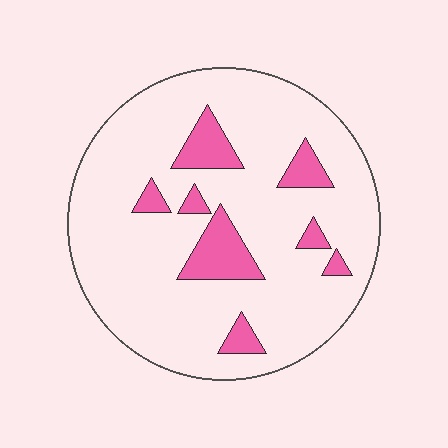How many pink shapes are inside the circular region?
8.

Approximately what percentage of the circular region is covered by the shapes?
Approximately 15%.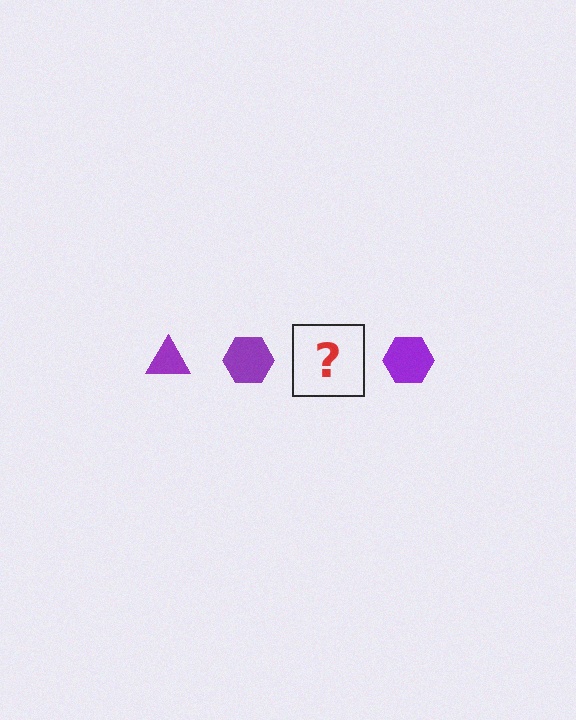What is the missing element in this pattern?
The missing element is a purple triangle.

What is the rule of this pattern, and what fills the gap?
The rule is that the pattern cycles through triangle, hexagon shapes in purple. The gap should be filled with a purple triangle.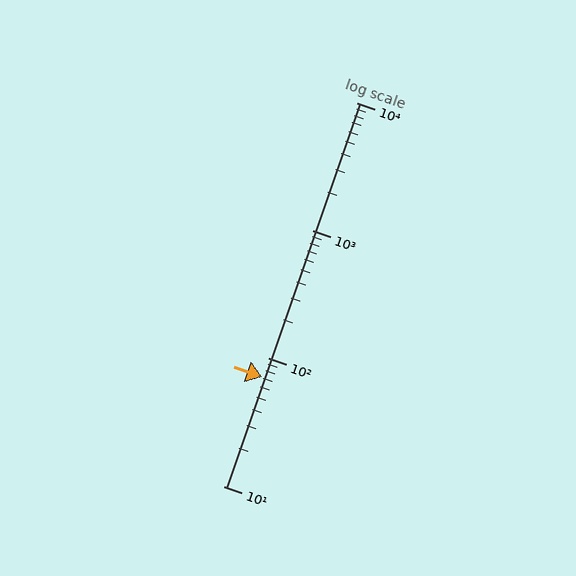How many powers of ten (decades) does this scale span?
The scale spans 3 decades, from 10 to 10000.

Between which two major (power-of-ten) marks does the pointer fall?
The pointer is between 10 and 100.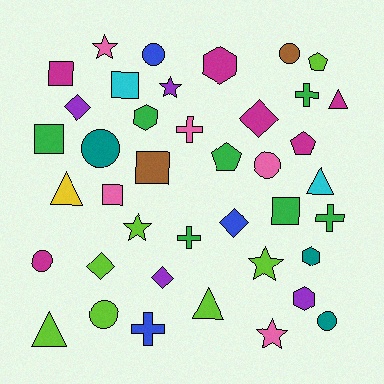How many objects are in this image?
There are 40 objects.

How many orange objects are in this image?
There are no orange objects.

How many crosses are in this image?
There are 5 crosses.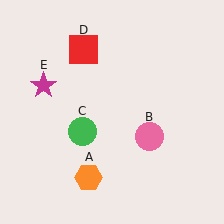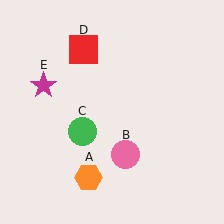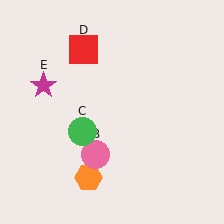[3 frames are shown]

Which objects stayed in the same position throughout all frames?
Orange hexagon (object A) and green circle (object C) and red square (object D) and magenta star (object E) remained stationary.